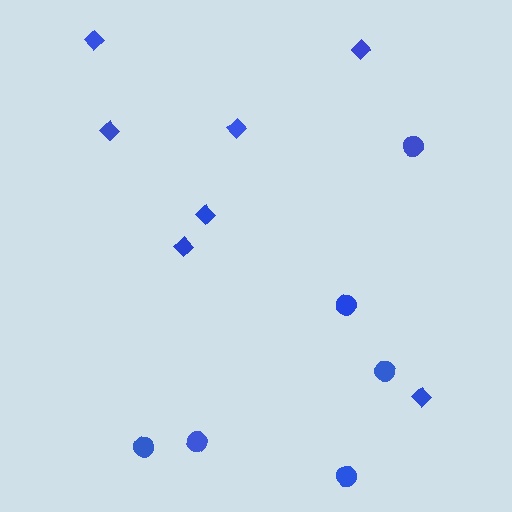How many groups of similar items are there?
There are 2 groups: one group of diamonds (7) and one group of circles (6).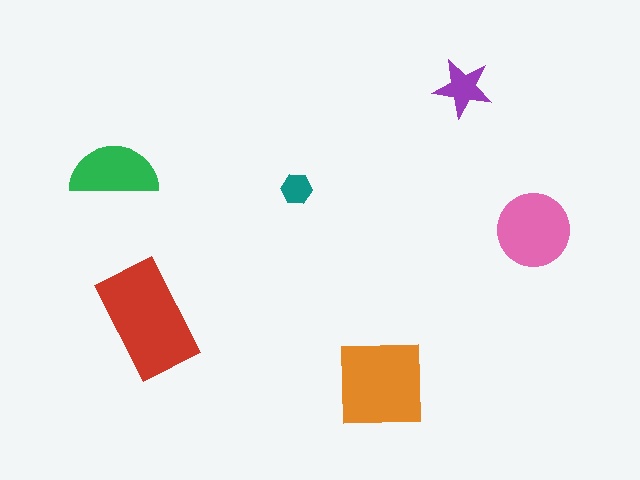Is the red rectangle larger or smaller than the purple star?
Larger.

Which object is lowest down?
The orange square is bottommost.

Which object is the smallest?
The teal hexagon.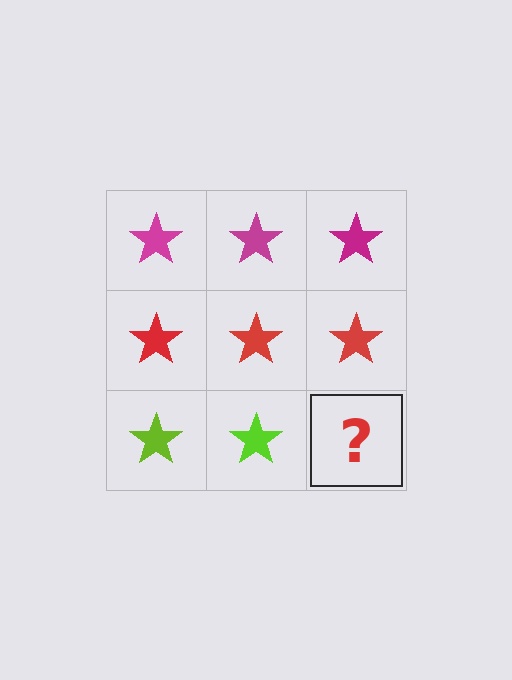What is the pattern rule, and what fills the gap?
The rule is that each row has a consistent color. The gap should be filled with a lime star.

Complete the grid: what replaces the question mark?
The question mark should be replaced with a lime star.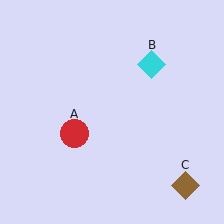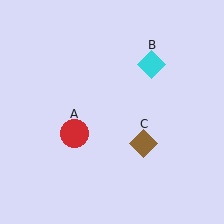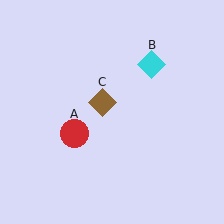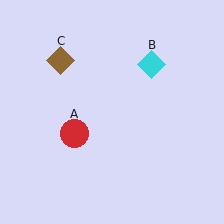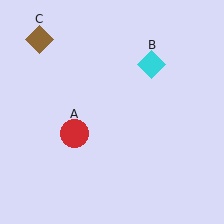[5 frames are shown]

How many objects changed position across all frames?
1 object changed position: brown diamond (object C).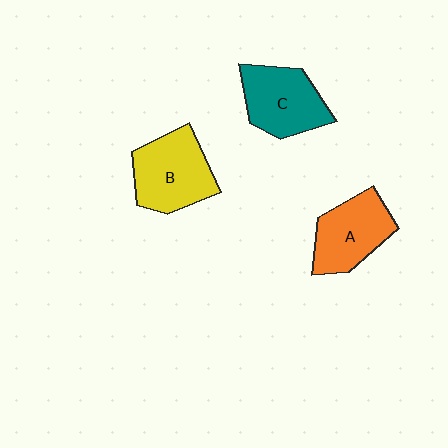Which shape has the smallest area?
Shape A (orange).